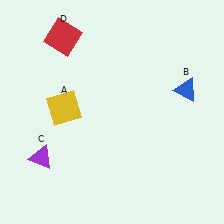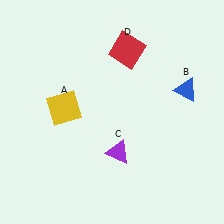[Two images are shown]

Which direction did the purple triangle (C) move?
The purple triangle (C) moved right.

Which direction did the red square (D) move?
The red square (D) moved right.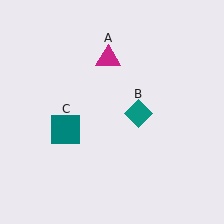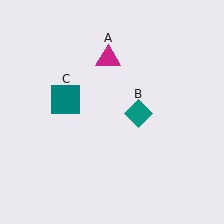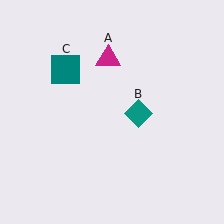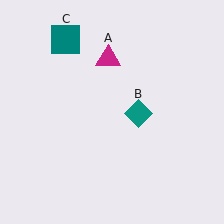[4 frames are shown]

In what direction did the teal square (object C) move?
The teal square (object C) moved up.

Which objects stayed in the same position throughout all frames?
Magenta triangle (object A) and teal diamond (object B) remained stationary.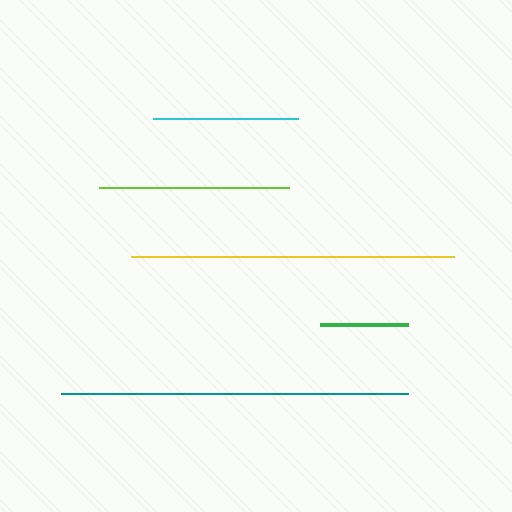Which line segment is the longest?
The teal line is the longest at approximately 348 pixels.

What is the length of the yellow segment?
The yellow segment is approximately 323 pixels long.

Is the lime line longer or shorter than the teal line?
The teal line is longer than the lime line.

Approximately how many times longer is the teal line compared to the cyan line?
The teal line is approximately 2.4 times the length of the cyan line.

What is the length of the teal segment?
The teal segment is approximately 348 pixels long.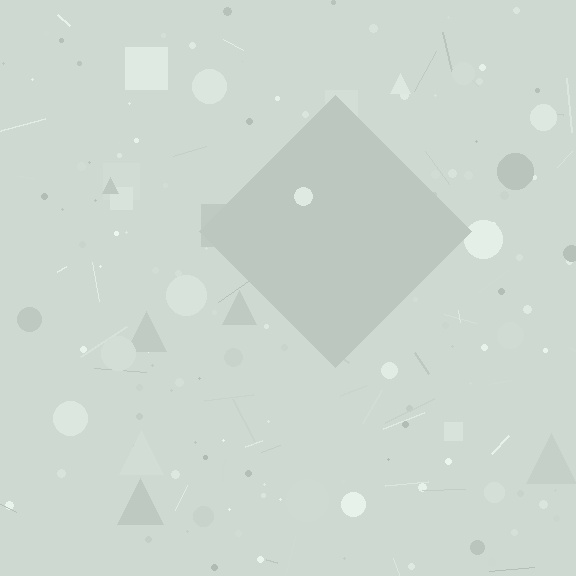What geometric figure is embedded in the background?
A diamond is embedded in the background.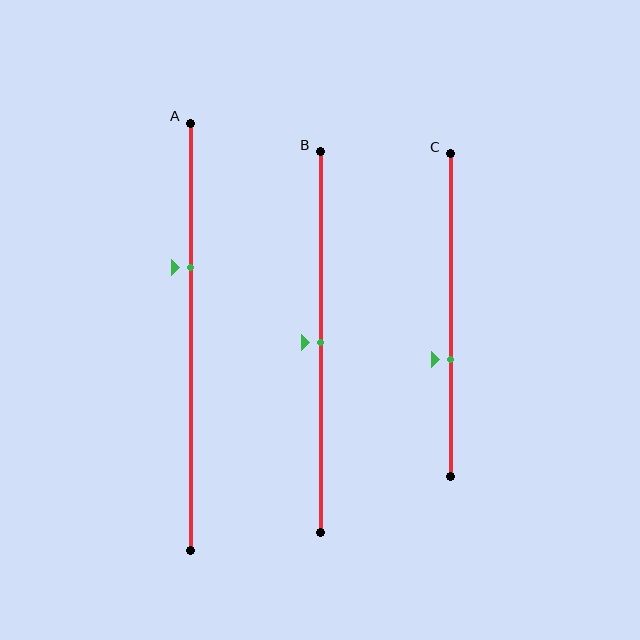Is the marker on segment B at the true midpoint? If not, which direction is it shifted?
Yes, the marker on segment B is at the true midpoint.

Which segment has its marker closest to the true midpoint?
Segment B has its marker closest to the true midpoint.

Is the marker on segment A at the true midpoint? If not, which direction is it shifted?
No, the marker on segment A is shifted upward by about 16% of the segment length.